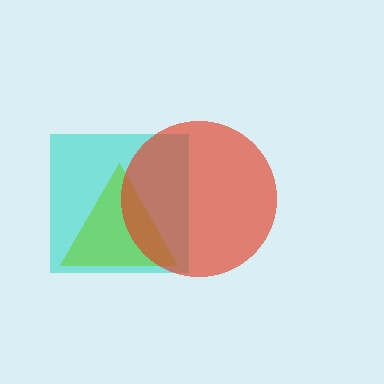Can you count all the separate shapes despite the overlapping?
Yes, there are 3 separate shapes.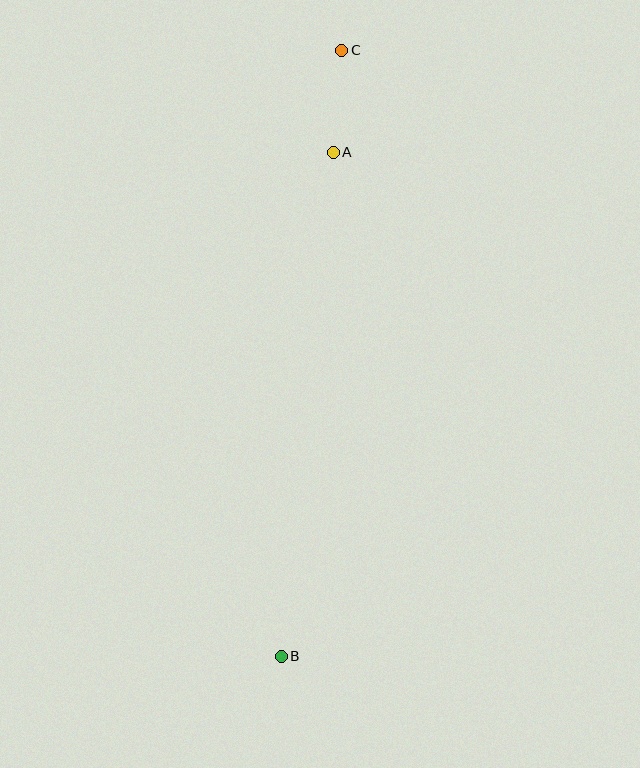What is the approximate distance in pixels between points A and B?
The distance between A and B is approximately 506 pixels.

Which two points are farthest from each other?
Points B and C are farthest from each other.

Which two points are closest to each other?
Points A and C are closest to each other.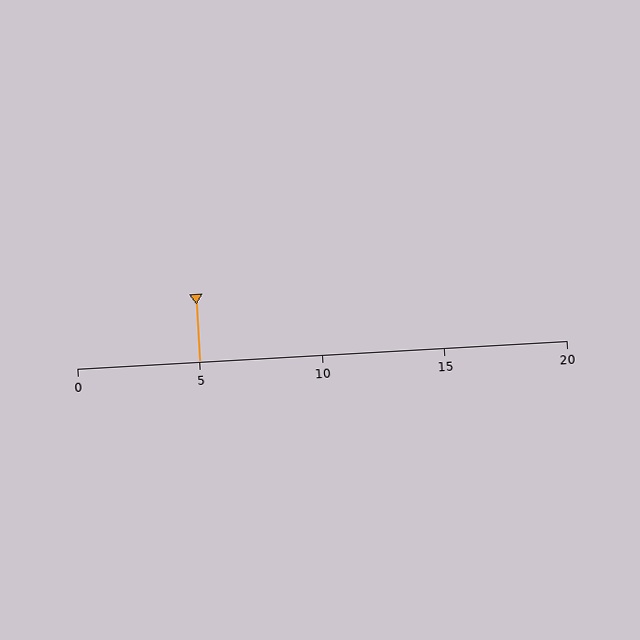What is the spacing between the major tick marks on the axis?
The major ticks are spaced 5 apart.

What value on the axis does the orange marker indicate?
The marker indicates approximately 5.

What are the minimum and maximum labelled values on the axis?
The axis runs from 0 to 20.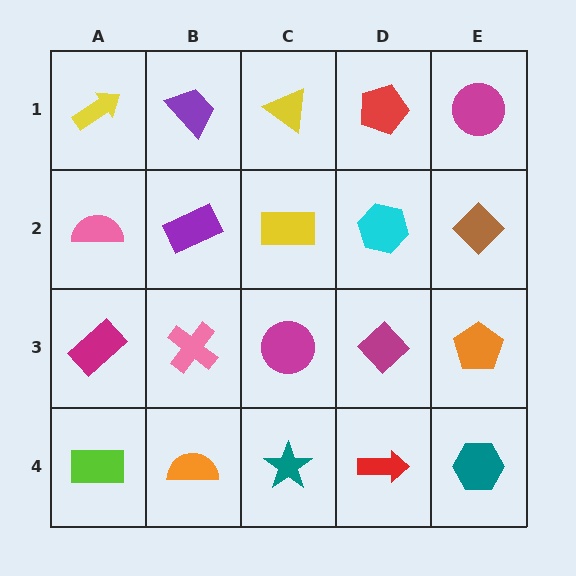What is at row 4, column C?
A teal star.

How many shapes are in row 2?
5 shapes.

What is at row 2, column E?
A brown diamond.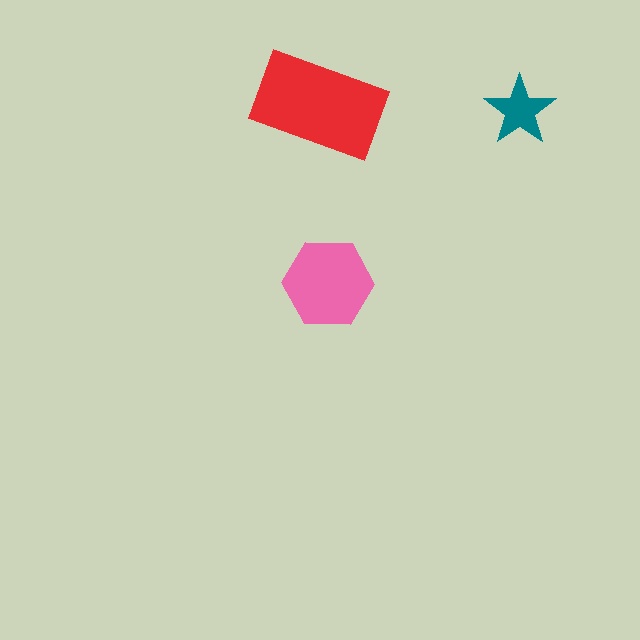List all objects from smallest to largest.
The teal star, the pink hexagon, the red rectangle.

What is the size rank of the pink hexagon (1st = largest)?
2nd.